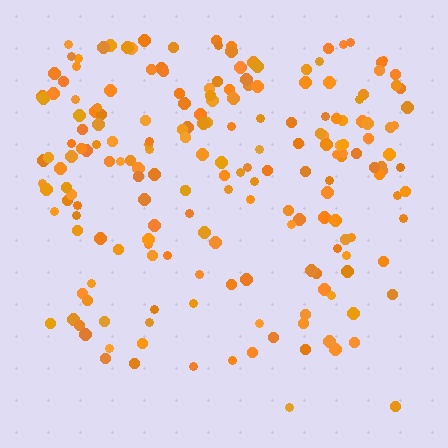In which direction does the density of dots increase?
From bottom to top, with the top side densest.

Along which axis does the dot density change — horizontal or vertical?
Vertical.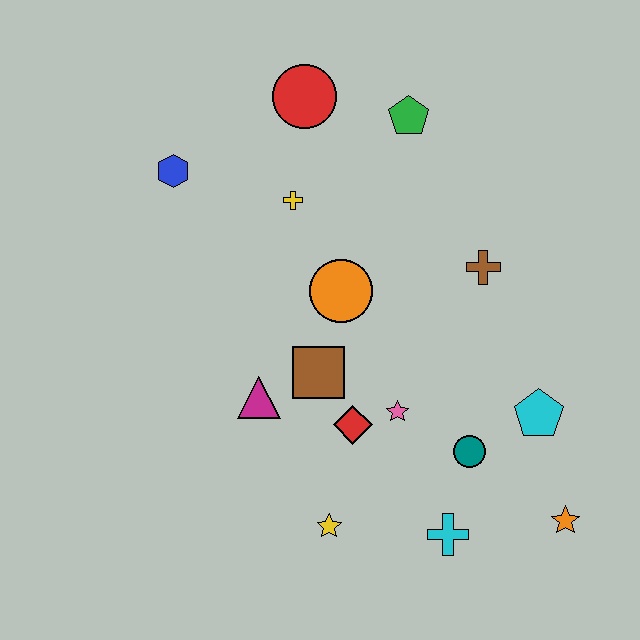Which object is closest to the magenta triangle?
The brown square is closest to the magenta triangle.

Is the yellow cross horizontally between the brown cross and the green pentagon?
No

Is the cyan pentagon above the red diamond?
Yes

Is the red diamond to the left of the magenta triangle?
No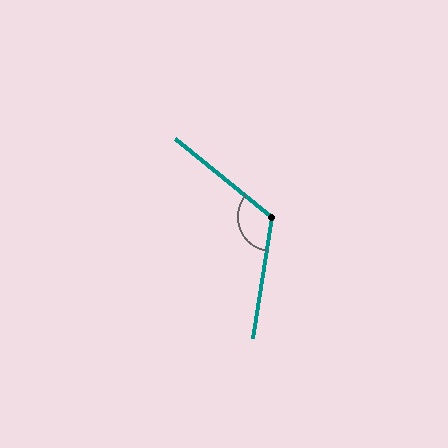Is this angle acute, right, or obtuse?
It is obtuse.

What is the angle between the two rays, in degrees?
Approximately 120 degrees.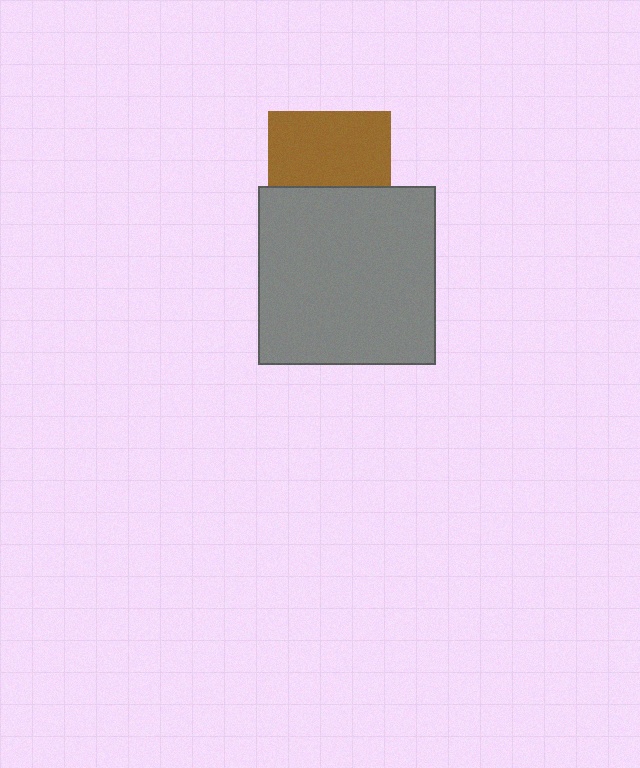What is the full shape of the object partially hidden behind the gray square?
The partially hidden object is a brown square.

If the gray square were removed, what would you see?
You would see the complete brown square.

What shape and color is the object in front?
The object in front is a gray square.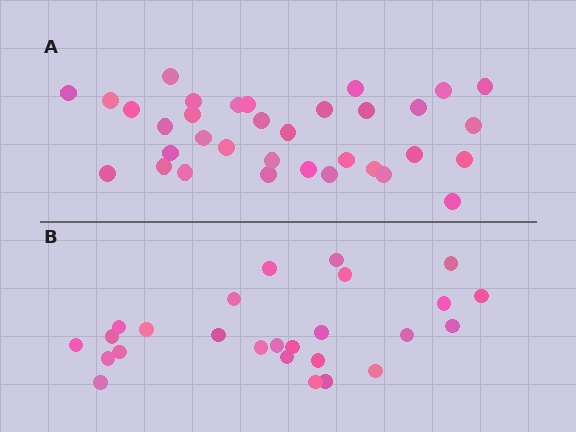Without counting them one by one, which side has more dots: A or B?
Region A (the top region) has more dots.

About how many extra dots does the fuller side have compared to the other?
Region A has roughly 8 or so more dots than region B.